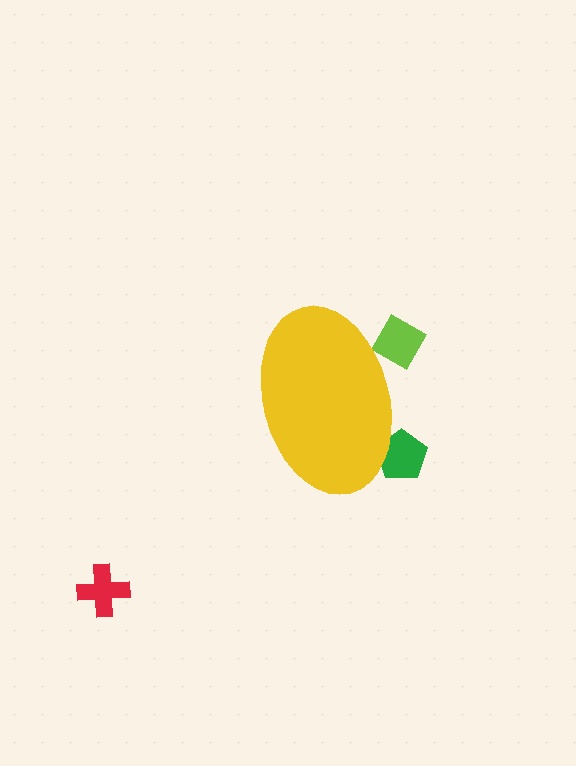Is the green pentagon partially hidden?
Yes, the green pentagon is partially hidden behind the yellow ellipse.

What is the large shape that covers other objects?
A yellow ellipse.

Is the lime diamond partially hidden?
Yes, the lime diamond is partially hidden behind the yellow ellipse.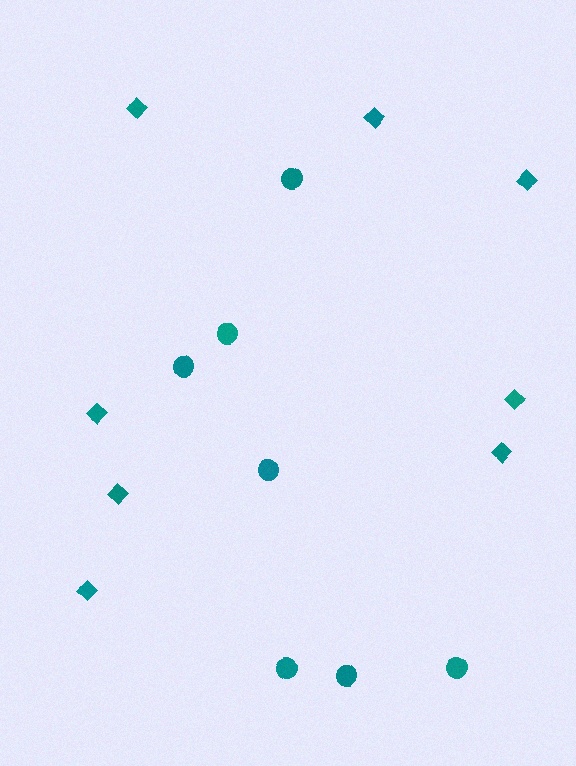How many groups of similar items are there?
There are 2 groups: one group of diamonds (8) and one group of circles (7).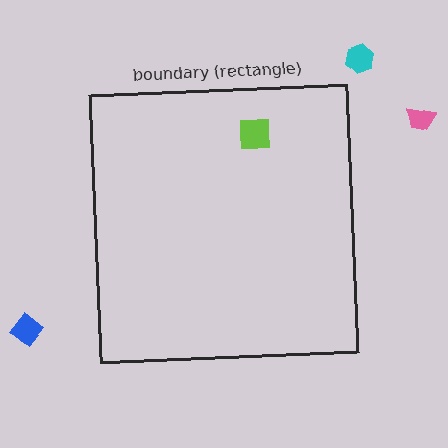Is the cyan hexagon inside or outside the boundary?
Outside.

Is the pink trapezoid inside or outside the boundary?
Outside.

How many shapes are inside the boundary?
1 inside, 3 outside.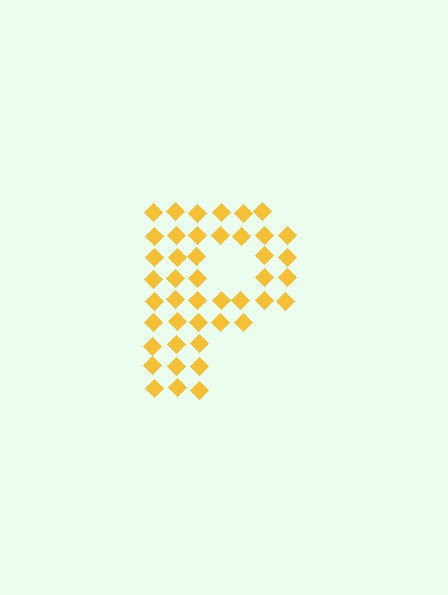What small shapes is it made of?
It is made of small diamonds.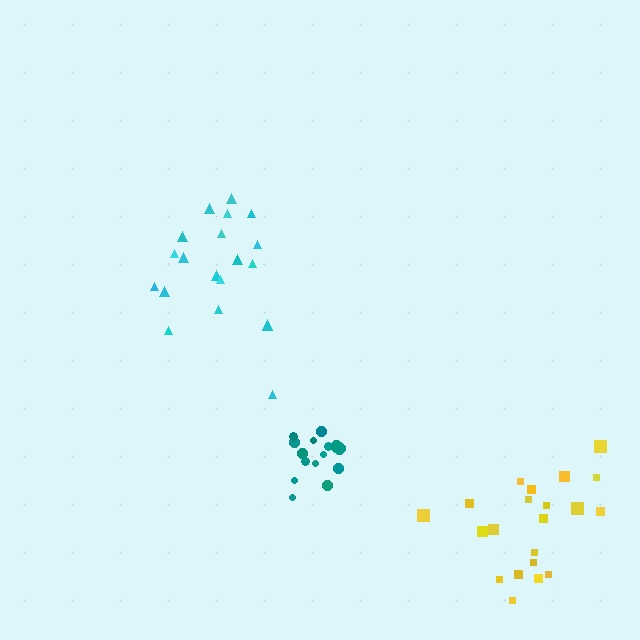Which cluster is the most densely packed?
Teal.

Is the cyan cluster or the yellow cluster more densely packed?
Cyan.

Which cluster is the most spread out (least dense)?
Yellow.